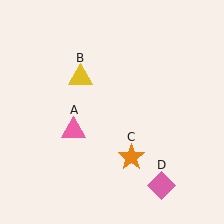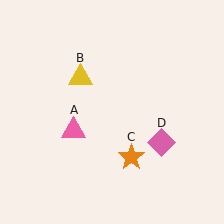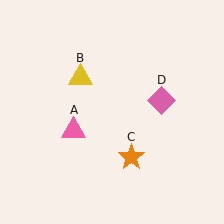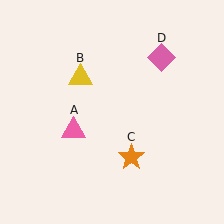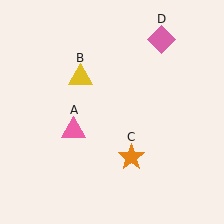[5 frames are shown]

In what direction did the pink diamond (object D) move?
The pink diamond (object D) moved up.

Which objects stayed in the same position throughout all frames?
Pink triangle (object A) and yellow triangle (object B) and orange star (object C) remained stationary.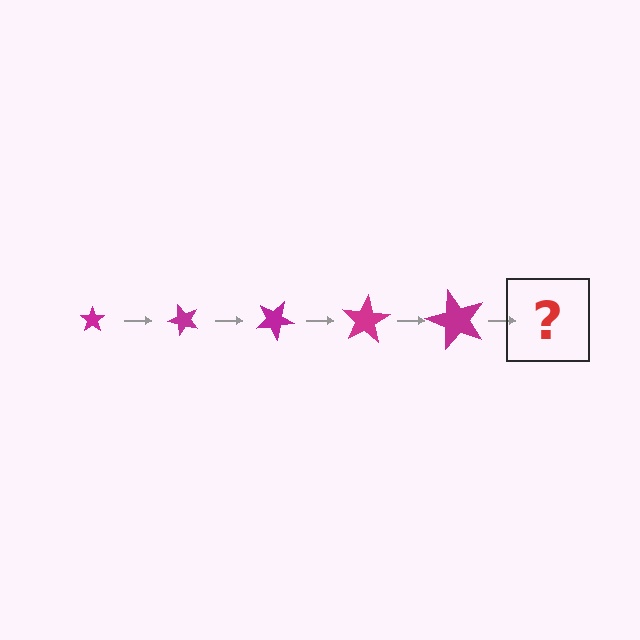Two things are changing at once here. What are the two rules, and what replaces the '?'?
The two rules are that the star grows larger each step and it rotates 50 degrees each step. The '?' should be a star, larger than the previous one and rotated 250 degrees from the start.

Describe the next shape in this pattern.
It should be a star, larger than the previous one and rotated 250 degrees from the start.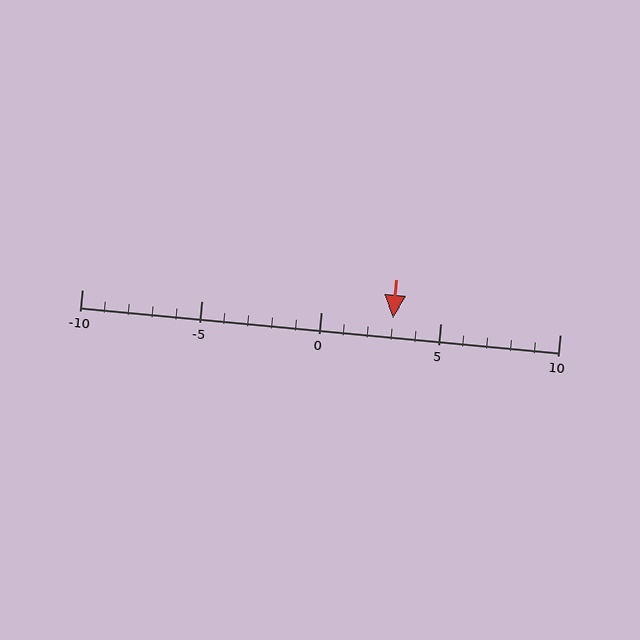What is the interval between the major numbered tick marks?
The major tick marks are spaced 5 units apart.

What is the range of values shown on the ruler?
The ruler shows values from -10 to 10.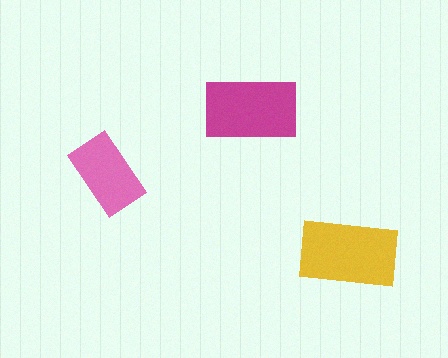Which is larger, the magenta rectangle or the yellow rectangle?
The yellow one.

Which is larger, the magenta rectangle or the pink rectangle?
The magenta one.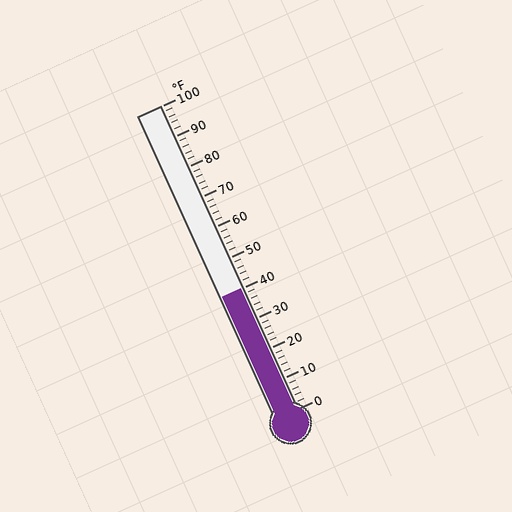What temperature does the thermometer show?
The thermometer shows approximately 40°F.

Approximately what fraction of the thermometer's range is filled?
The thermometer is filled to approximately 40% of its range.